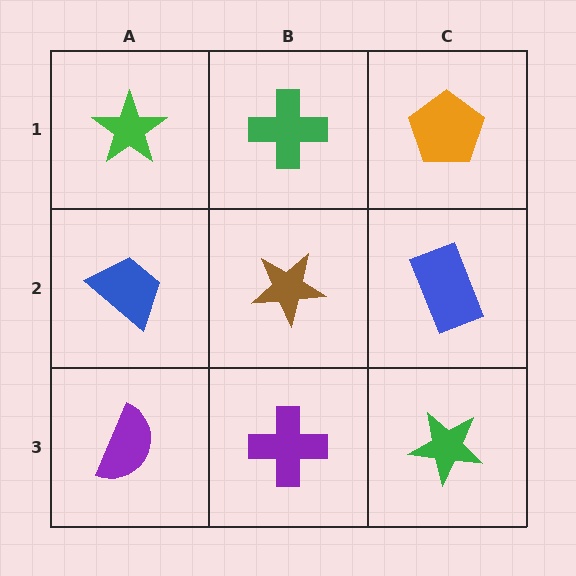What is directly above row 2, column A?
A green star.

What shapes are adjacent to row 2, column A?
A green star (row 1, column A), a purple semicircle (row 3, column A), a brown star (row 2, column B).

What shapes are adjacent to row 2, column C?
An orange pentagon (row 1, column C), a green star (row 3, column C), a brown star (row 2, column B).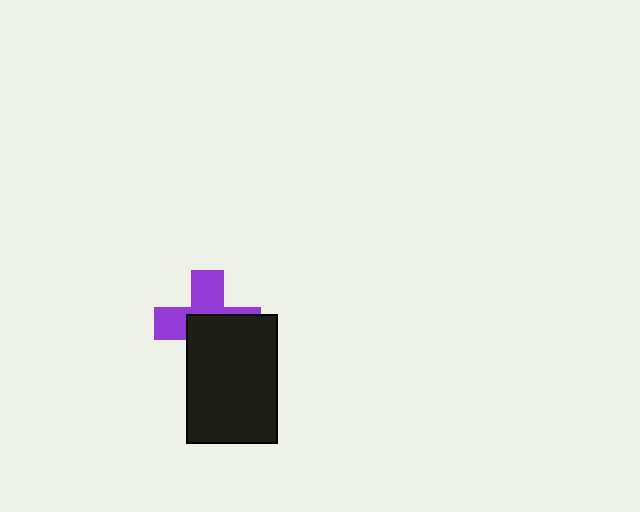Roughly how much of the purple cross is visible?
About half of it is visible (roughly 46%).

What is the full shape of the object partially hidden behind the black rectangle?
The partially hidden object is a purple cross.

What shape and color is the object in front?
The object in front is a black rectangle.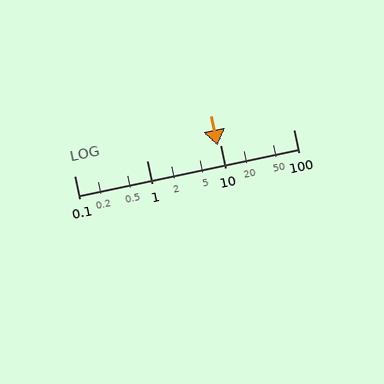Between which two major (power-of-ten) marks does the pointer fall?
The pointer is between 1 and 10.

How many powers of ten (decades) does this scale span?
The scale spans 3 decades, from 0.1 to 100.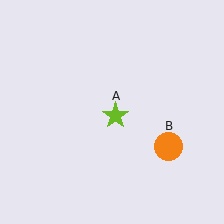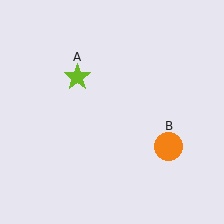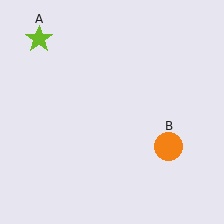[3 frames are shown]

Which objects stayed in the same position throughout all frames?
Orange circle (object B) remained stationary.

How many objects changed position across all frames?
1 object changed position: lime star (object A).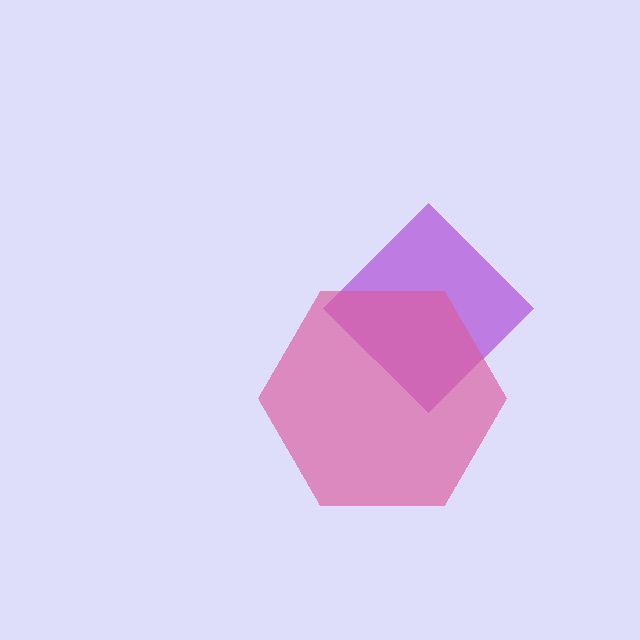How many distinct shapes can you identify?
There are 2 distinct shapes: a purple diamond, a pink hexagon.